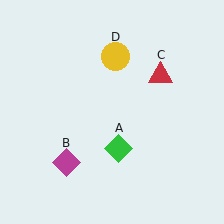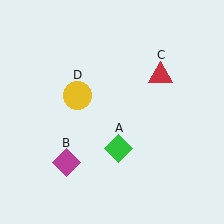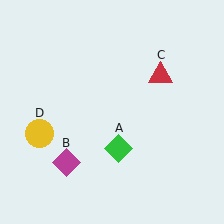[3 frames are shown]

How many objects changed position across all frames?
1 object changed position: yellow circle (object D).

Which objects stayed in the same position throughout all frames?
Green diamond (object A) and magenta diamond (object B) and red triangle (object C) remained stationary.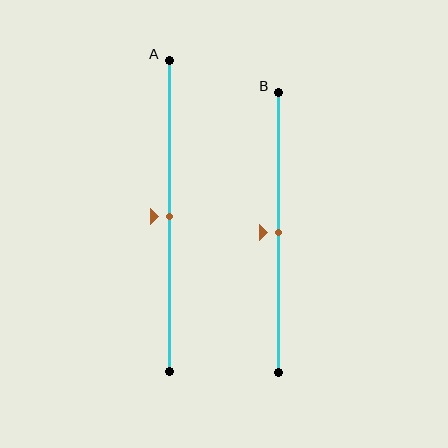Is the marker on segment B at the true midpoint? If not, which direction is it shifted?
Yes, the marker on segment B is at the true midpoint.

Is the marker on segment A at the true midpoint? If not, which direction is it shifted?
Yes, the marker on segment A is at the true midpoint.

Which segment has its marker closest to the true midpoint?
Segment A has its marker closest to the true midpoint.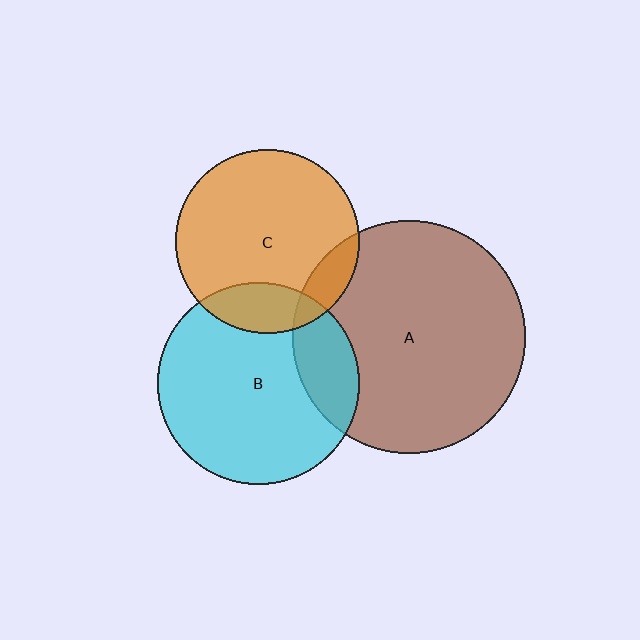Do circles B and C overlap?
Yes.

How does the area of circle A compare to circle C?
Approximately 1.6 times.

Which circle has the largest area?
Circle A (brown).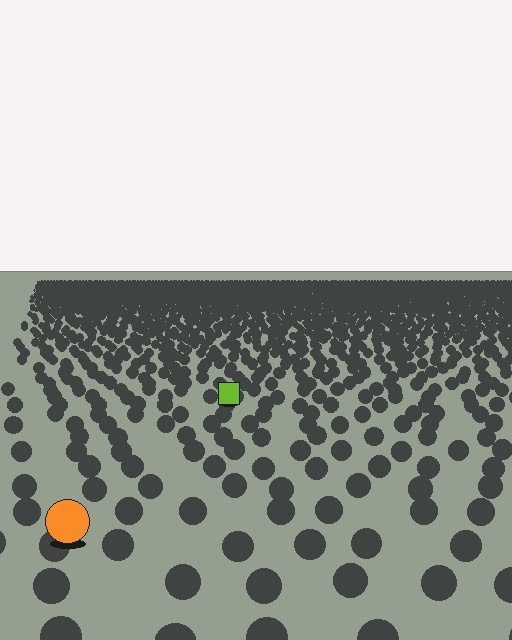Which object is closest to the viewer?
The orange circle is closest. The texture marks near it are larger and more spread out.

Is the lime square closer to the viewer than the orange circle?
No. The orange circle is closer — you can tell from the texture gradient: the ground texture is coarser near it.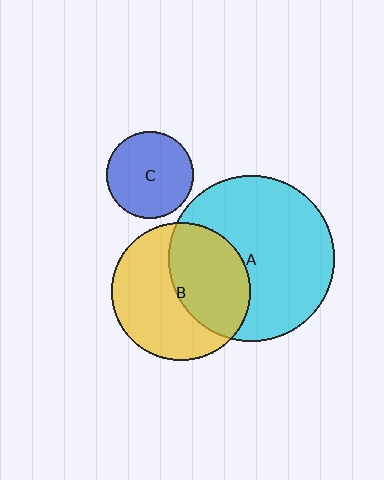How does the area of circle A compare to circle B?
Approximately 1.4 times.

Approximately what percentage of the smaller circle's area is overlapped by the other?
Approximately 45%.